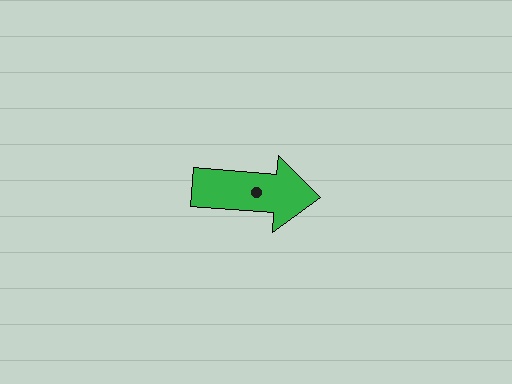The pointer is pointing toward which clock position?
Roughly 3 o'clock.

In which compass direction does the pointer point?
East.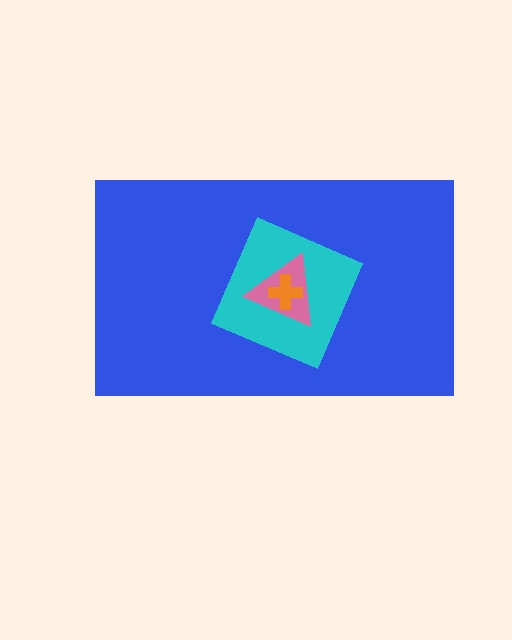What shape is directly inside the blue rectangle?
The cyan square.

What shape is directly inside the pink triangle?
The orange cross.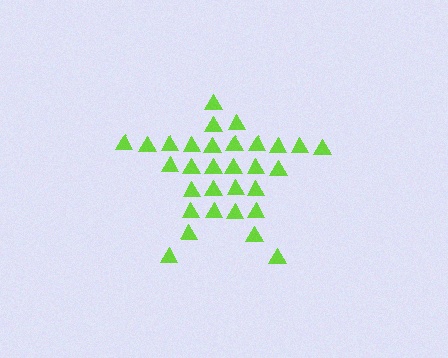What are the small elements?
The small elements are triangles.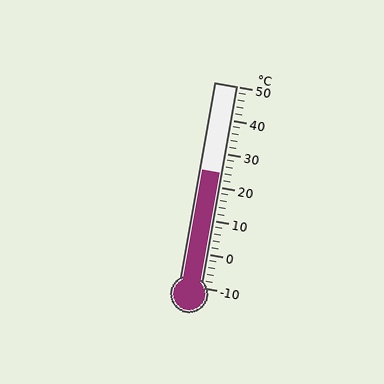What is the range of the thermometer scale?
The thermometer scale ranges from -10°C to 50°C.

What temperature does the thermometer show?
The thermometer shows approximately 24°C.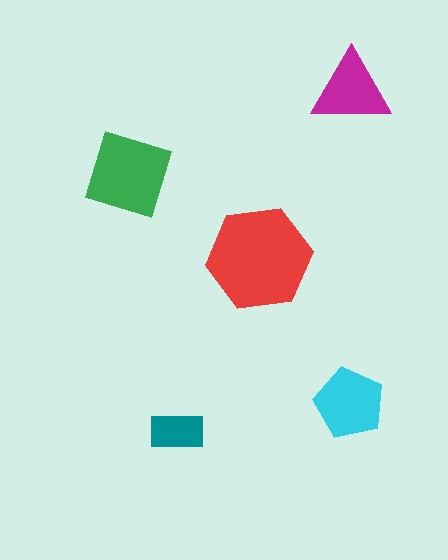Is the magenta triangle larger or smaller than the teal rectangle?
Larger.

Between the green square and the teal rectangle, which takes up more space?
The green square.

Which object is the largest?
The red hexagon.